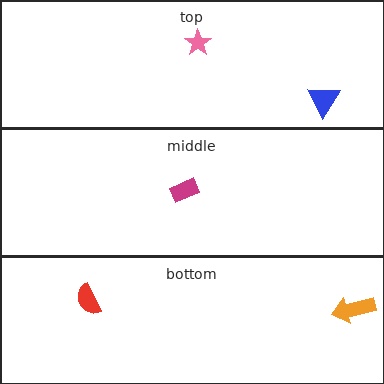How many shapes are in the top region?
2.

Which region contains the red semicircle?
The bottom region.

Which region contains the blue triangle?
The top region.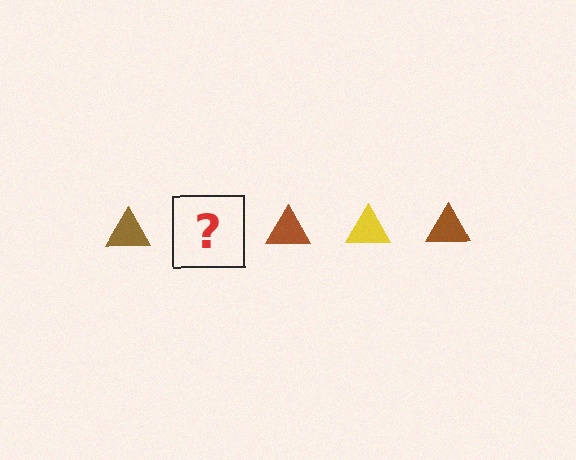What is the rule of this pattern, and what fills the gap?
The rule is that the pattern cycles through brown, yellow triangles. The gap should be filled with a yellow triangle.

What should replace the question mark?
The question mark should be replaced with a yellow triangle.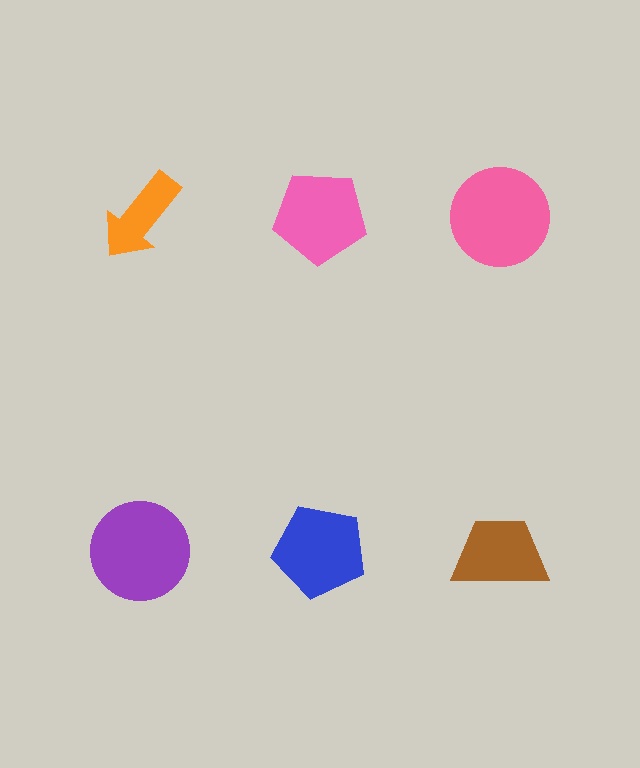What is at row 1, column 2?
A pink pentagon.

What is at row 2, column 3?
A brown trapezoid.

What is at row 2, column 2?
A blue pentagon.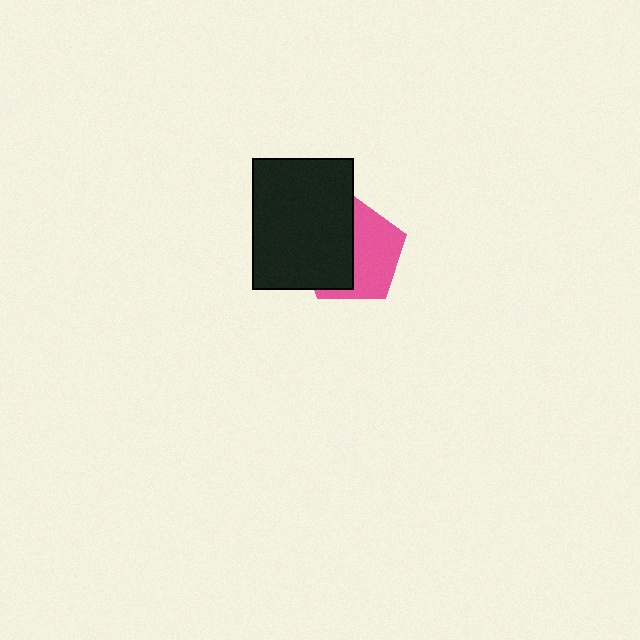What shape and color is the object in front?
The object in front is a black rectangle.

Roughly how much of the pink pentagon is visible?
About half of it is visible (roughly 52%).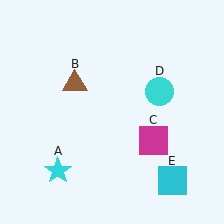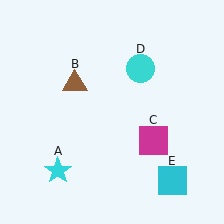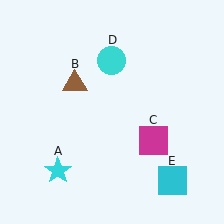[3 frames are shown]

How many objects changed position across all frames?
1 object changed position: cyan circle (object D).